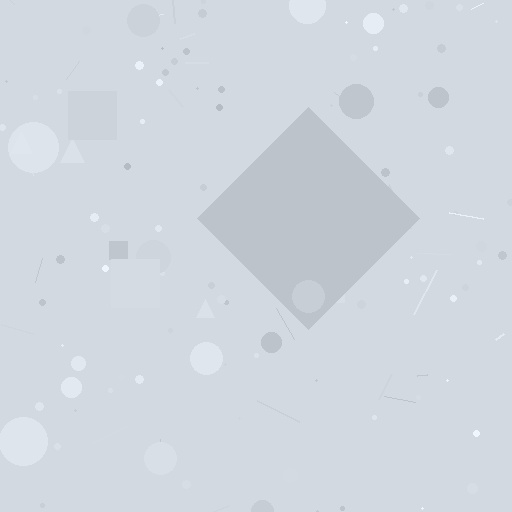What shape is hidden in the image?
A diamond is hidden in the image.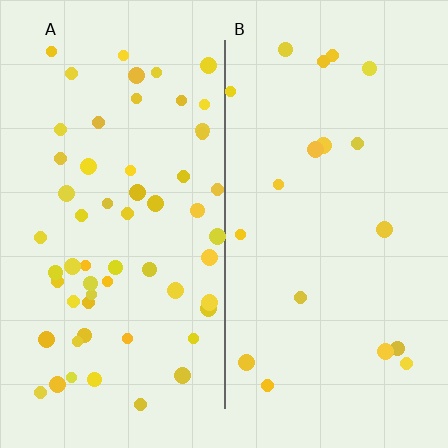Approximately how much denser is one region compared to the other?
Approximately 3.2× — region A over region B.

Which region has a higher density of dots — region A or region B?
A (the left).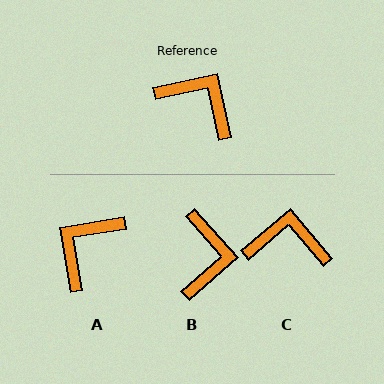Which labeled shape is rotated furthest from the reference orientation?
A, about 87 degrees away.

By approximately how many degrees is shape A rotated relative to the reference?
Approximately 87 degrees counter-clockwise.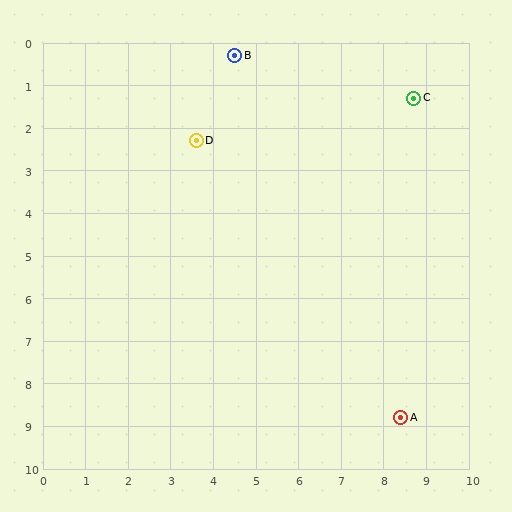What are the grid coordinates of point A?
Point A is at approximately (8.4, 8.8).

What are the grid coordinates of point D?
Point D is at approximately (3.6, 2.3).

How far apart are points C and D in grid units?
Points C and D are about 5.2 grid units apart.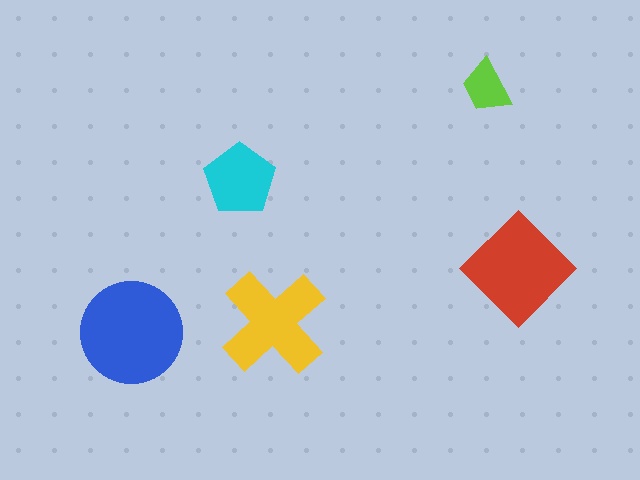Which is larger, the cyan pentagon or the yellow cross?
The yellow cross.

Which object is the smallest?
The lime trapezoid.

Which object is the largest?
The blue circle.